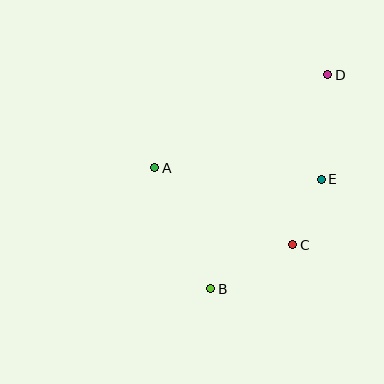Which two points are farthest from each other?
Points B and D are farthest from each other.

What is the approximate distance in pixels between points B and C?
The distance between B and C is approximately 93 pixels.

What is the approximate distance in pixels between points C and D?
The distance between C and D is approximately 174 pixels.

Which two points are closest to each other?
Points C and E are closest to each other.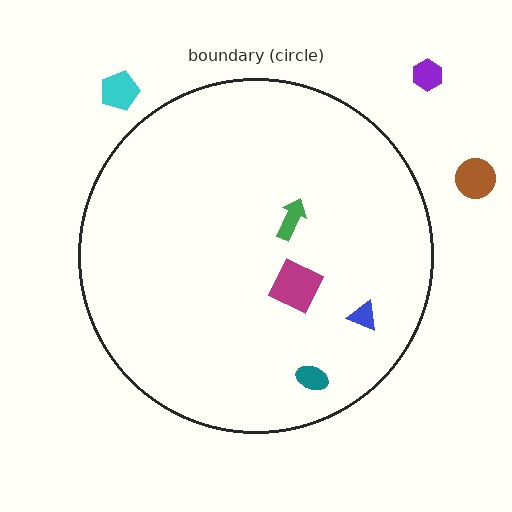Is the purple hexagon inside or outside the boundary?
Outside.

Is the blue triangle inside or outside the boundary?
Inside.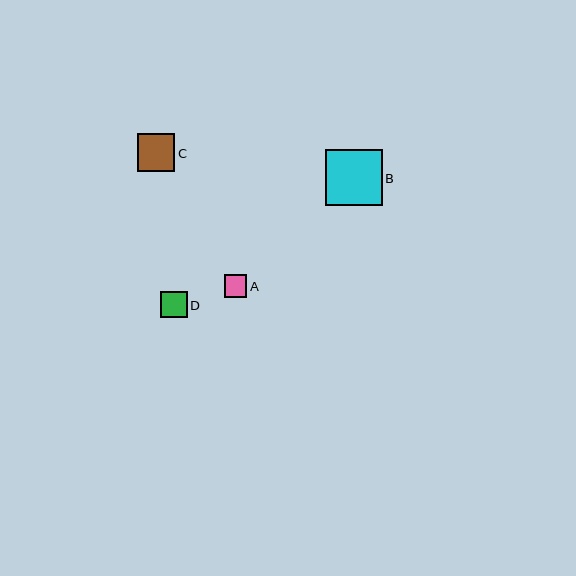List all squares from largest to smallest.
From largest to smallest: B, C, D, A.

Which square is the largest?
Square B is the largest with a size of approximately 57 pixels.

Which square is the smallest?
Square A is the smallest with a size of approximately 22 pixels.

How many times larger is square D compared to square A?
Square D is approximately 1.2 times the size of square A.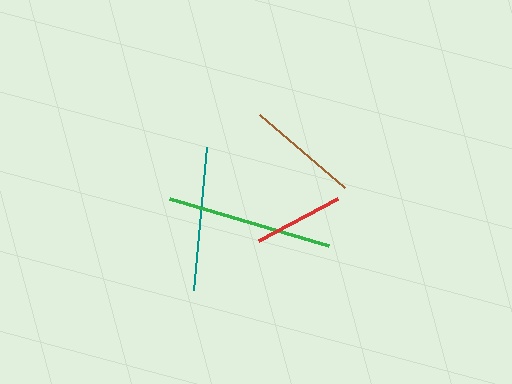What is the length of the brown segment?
The brown segment is approximately 112 pixels long.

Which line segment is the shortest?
The red line is the shortest at approximately 90 pixels.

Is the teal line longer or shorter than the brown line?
The teal line is longer than the brown line.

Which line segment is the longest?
The green line is the longest at approximately 166 pixels.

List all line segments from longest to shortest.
From longest to shortest: green, teal, brown, red.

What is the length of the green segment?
The green segment is approximately 166 pixels long.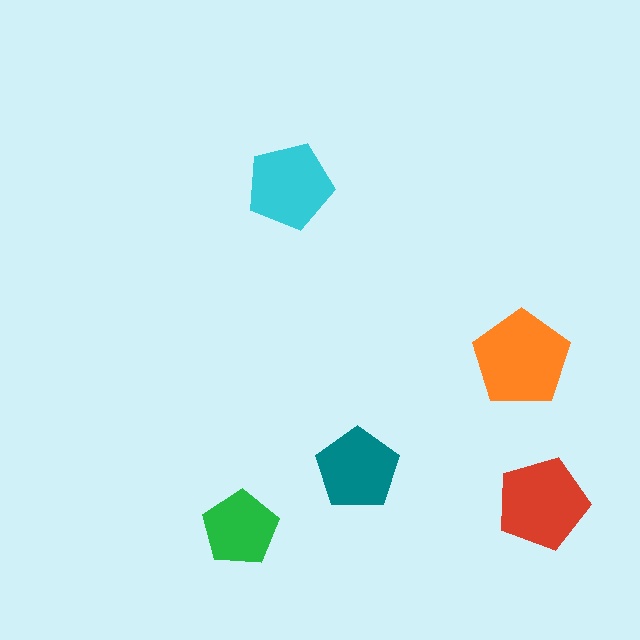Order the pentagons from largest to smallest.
the orange one, the red one, the cyan one, the teal one, the green one.